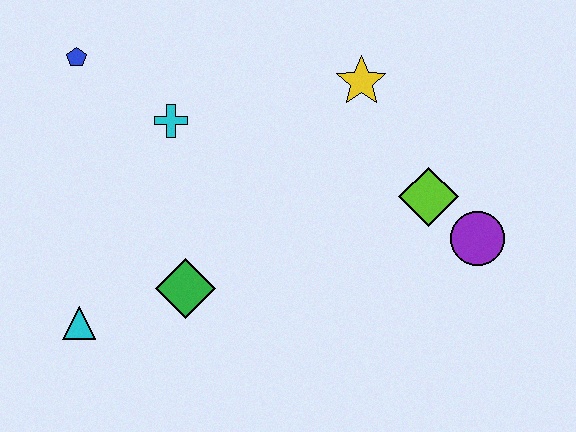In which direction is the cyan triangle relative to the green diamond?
The cyan triangle is to the left of the green diamond.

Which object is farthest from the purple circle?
The blue pentagon is farthest from the purple circle.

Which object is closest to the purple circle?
The lime diamond is closest to the purple circle.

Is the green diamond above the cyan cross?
No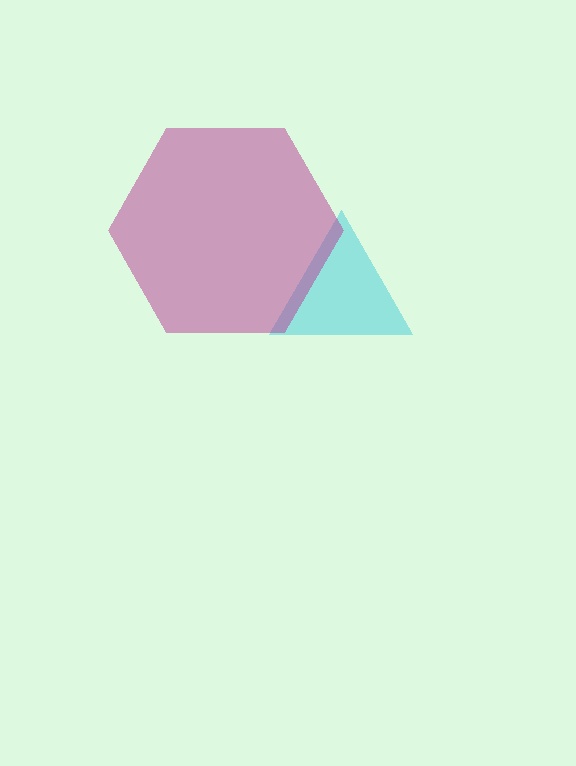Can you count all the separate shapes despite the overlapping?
Yes, there are 2 separate shapes.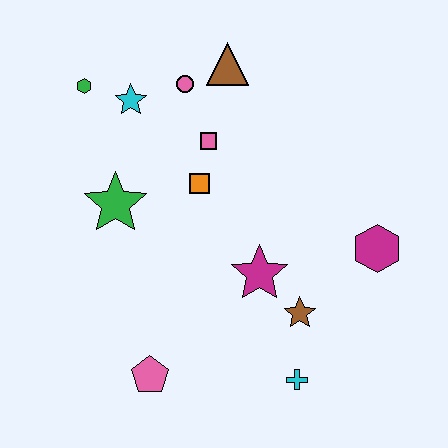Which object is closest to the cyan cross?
The brown star is closest to the cyan cross.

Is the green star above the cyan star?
No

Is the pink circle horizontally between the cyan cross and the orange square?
No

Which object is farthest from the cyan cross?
The green hexagon is farthest from the cyan cross.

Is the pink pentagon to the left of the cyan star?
No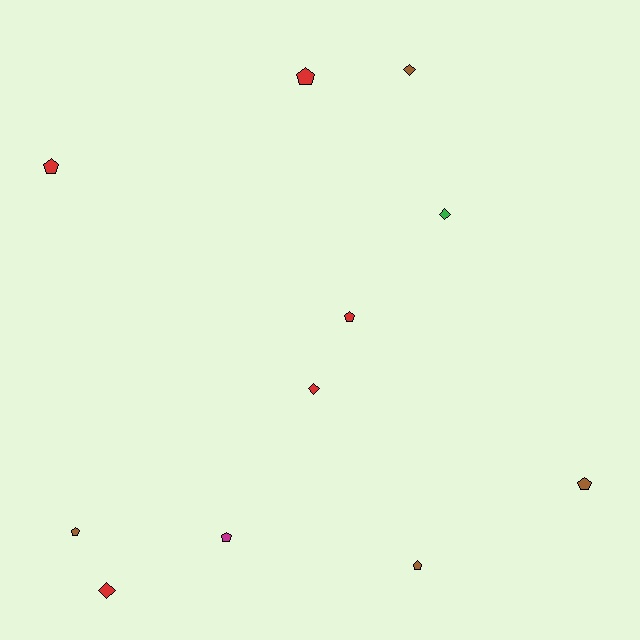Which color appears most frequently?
Red, with 5 objects.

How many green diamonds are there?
There is 1 green diamond.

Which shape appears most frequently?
Pentagon, with 7 objects.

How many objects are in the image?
There are 11 objects.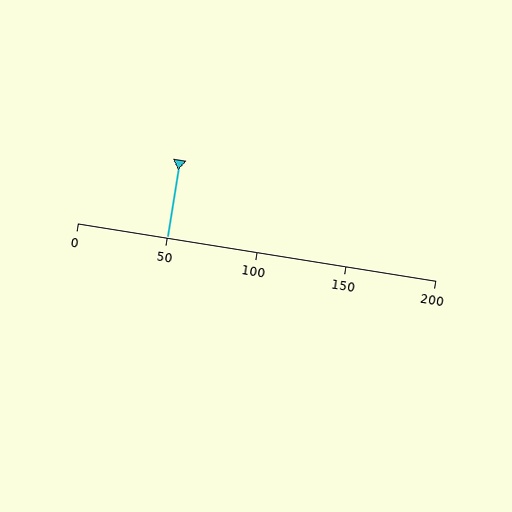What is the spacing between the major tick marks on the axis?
The major ticks are spaced 50 apart.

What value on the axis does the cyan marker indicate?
The marker indicates approximately 50.